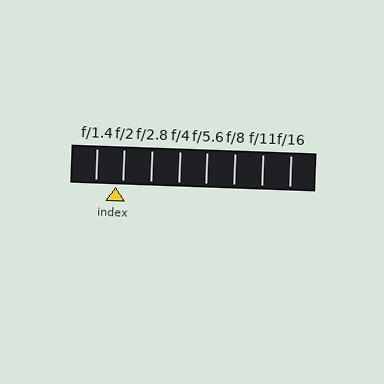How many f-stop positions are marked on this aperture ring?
There are 8 f-stop positions marked.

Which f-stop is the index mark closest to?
The index mark is closest to f/2.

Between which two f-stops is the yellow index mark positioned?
The index mark is between f/1.4 and f/2.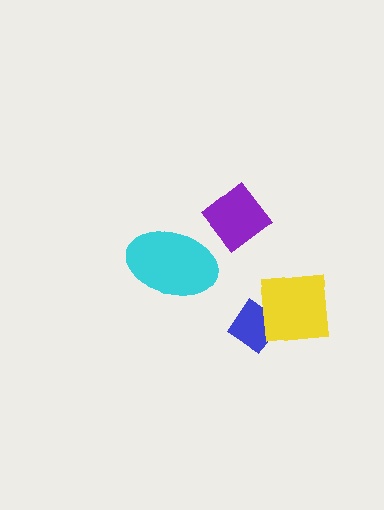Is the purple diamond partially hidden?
No, no other shape covers it.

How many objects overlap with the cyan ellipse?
0 objects overlap with the cyan ellipse.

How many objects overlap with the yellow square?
1 object overlaps with the yellow square.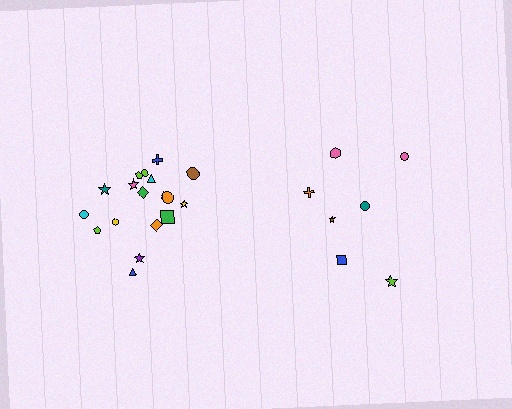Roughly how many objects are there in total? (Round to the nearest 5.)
Roughly 25 objects in total.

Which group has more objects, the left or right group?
The left group.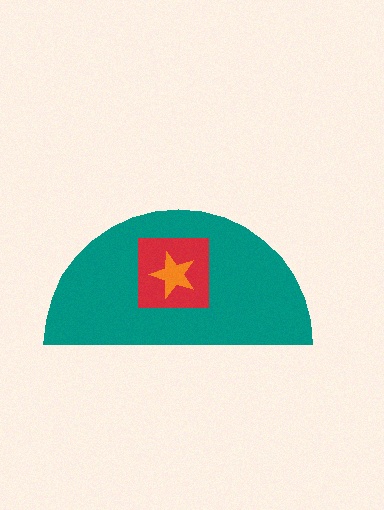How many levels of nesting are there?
3.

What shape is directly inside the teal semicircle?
The red square.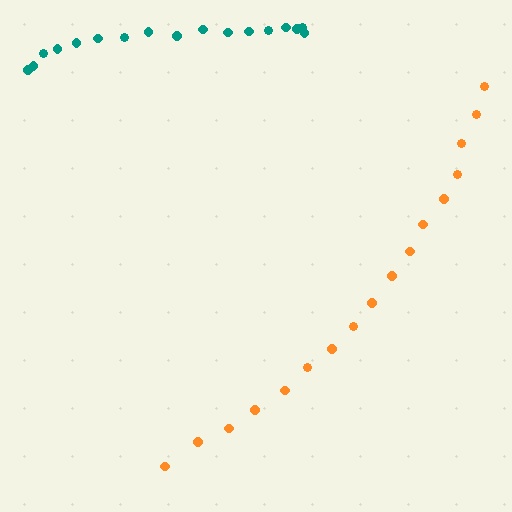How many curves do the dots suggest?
There are 2 distinct paths.